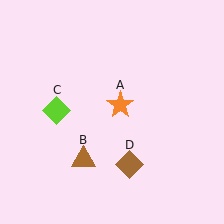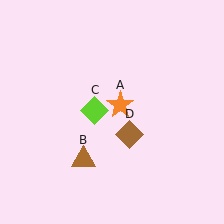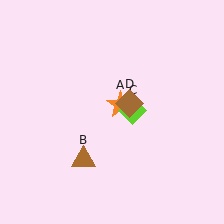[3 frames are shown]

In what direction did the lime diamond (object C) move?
The lime diamond (object C) moved right.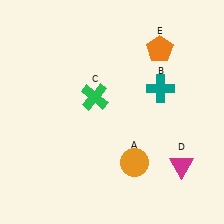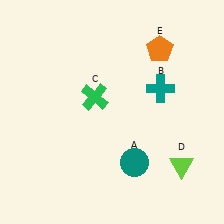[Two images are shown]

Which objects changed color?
A changed from orange to teal. D changed from magenta to lime.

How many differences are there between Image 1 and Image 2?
There are 2 differences between the two images.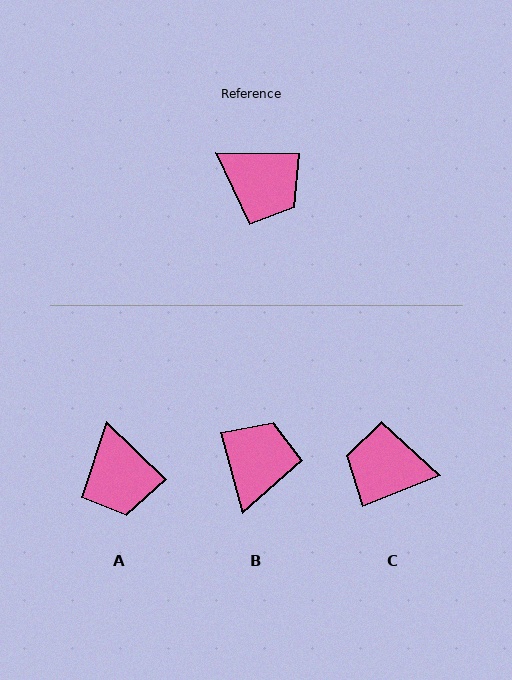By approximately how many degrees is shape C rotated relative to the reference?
Approximately 157 degrees clockwise.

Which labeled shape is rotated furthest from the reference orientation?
C, about 157 degrees away.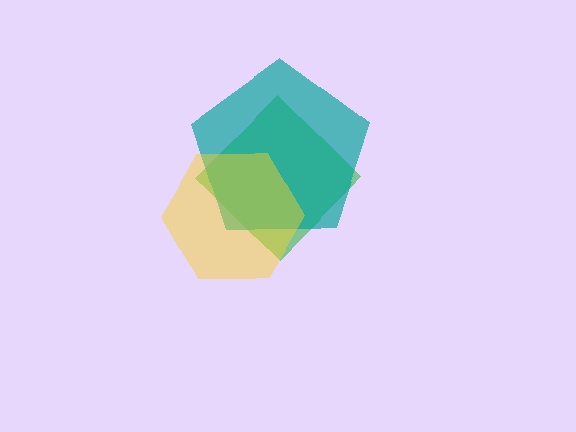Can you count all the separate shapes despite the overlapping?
Yes, there are 3 separate shapes.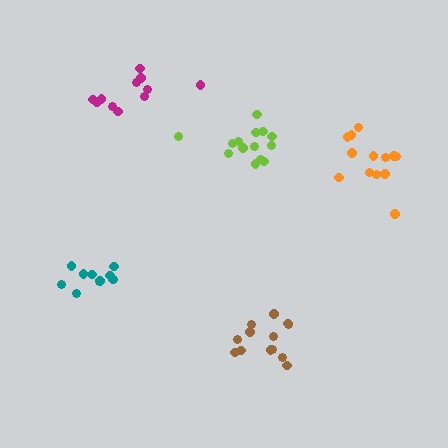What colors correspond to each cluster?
The clusters are colored: teal, lime, orange, brown, magenta.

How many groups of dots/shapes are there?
There are 5 groups.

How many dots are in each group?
Group 1: 11 dots, Group 2: 14 dots, Group 3: 13 dots, Group 4: 13 dots, Group 5: 11 dots (62 total).